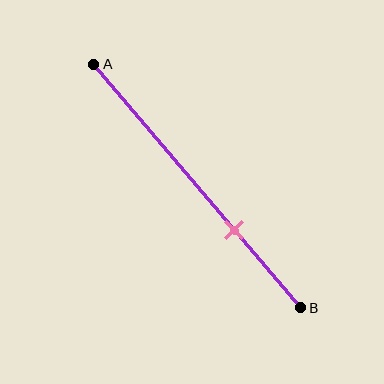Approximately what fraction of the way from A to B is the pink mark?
The pink mark is approximately 70% of the way from A to B.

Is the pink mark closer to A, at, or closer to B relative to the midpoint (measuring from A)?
The pink mark is closer to point B than the midpoint of segment AB.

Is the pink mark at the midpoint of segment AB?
No, the mark is at about 70% from A, not at the 50% midpoint.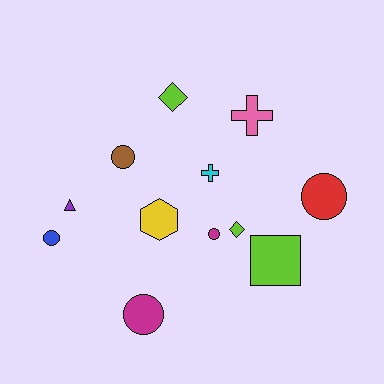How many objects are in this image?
There are 12 objects.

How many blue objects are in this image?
There is 1 blue object.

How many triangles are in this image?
There is 1 triangle.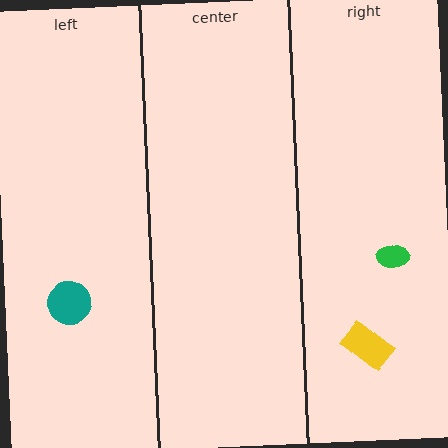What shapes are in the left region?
The teal circle.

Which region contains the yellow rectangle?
The right region.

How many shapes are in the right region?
2.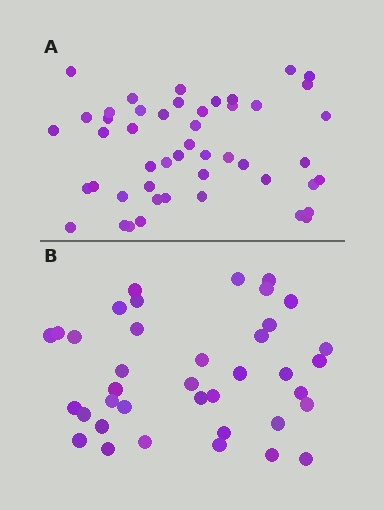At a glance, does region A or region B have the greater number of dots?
Region A (the top region) has more dots.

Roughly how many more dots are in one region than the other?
Region A has roughly 10 or so more dots than region B.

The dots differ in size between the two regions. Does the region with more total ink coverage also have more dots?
No. Region B has more total ink coverage because its dots are larger, but region A actually contains more individual dots. Total area can be misleading — the number of items is what matters here.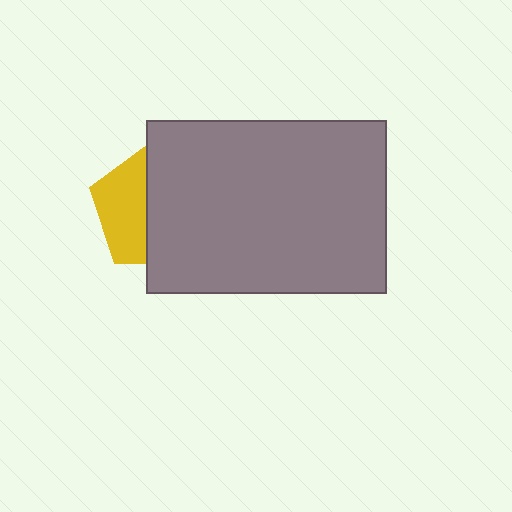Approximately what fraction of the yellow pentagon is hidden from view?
Roughly 60% of the yellow pentagon is hidden behind the gray rectangle.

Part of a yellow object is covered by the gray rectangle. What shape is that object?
It is a pentagon.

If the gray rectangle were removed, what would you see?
You would see the complete yellow pentagon.